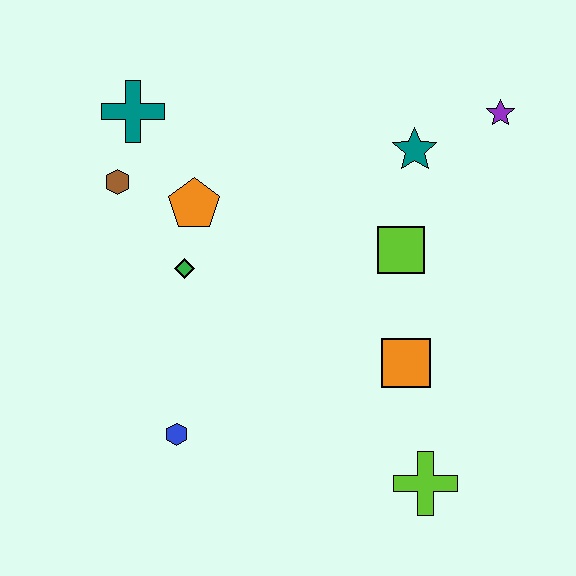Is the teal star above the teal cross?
No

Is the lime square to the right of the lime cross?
No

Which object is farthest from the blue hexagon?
The purple star is farthest from the blue hexagon.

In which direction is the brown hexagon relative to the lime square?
The brown hexagon is to the left of the lime square.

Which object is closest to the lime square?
The teal star is closest to the lime square.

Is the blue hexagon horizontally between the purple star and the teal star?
No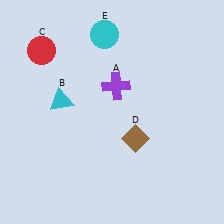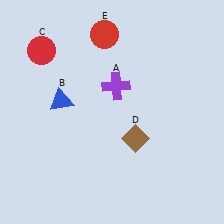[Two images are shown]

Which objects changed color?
B changed from cyan to blue. E changed from cyan to red.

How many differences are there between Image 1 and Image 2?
There are 2 differences between the two images.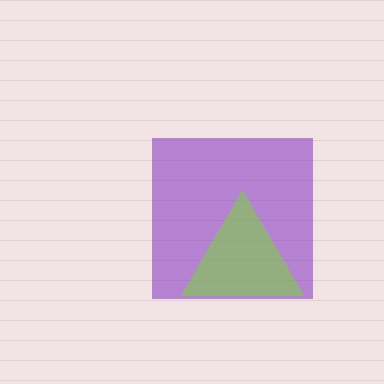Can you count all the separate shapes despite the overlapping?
Yes, there are 2 separate shapes.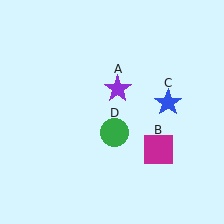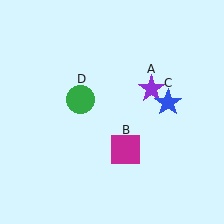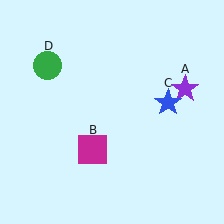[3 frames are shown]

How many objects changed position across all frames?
3 objects changed position: purple star (object A), magenta square (object B), green circle (object D).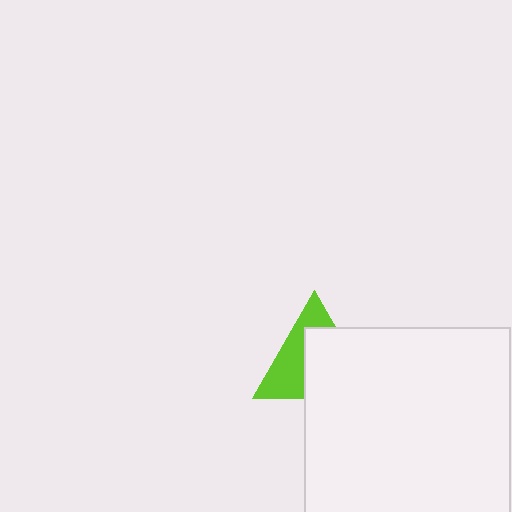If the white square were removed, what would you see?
You would see the complete lime triangle.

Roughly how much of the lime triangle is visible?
A small part of it is visible (roughly 44%).